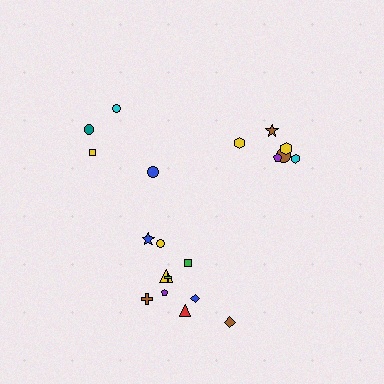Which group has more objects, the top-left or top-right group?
The top-right group.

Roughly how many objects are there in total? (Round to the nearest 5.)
Roughly 20 objects in total.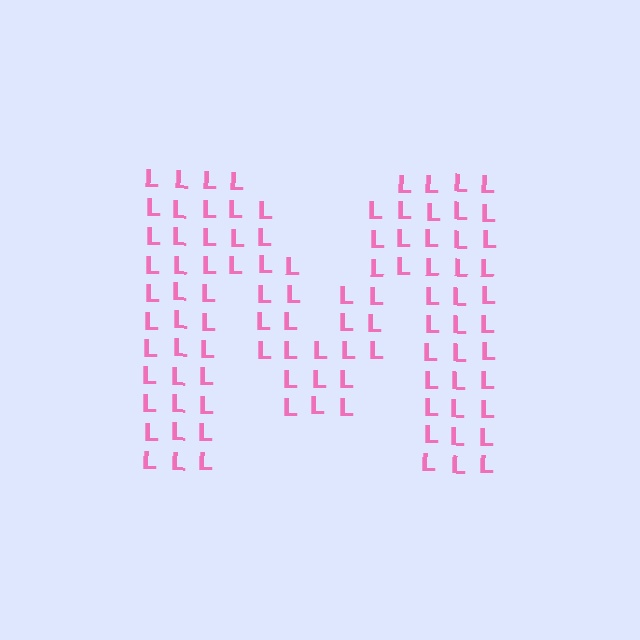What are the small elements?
The small elements are letter L's.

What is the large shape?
The large shape is the letter M.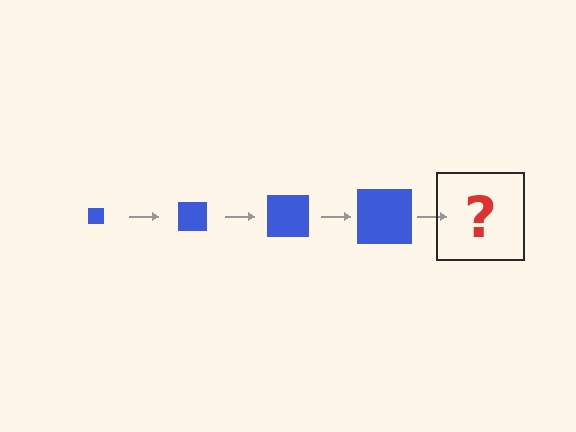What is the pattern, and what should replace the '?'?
The pattern is that the square gets progressively larger each step. The '?' should be a blue square, larger than the previous one.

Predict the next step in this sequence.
The next step is a blue square, larger than the previous one.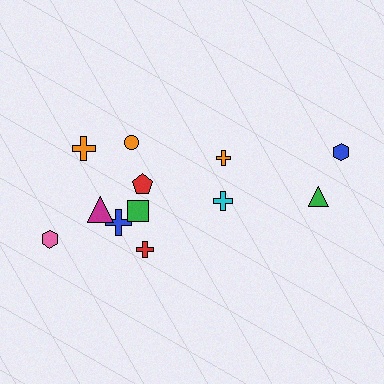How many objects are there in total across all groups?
There are 12 objects.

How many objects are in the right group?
There are 4 objects.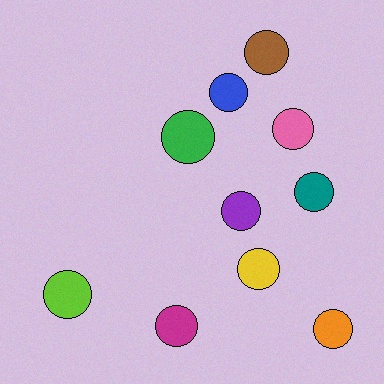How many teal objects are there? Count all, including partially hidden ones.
There is 1 teal object.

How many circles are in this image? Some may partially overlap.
There are 10 circles.